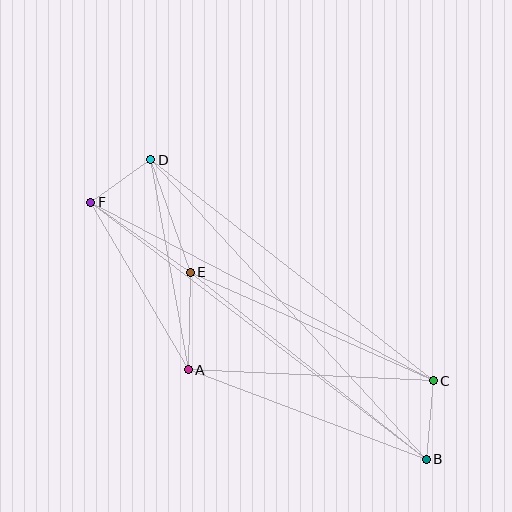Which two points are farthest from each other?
Points B and F are farthest from each other.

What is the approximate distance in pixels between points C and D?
The distance between C and D is approximately 359 pixels.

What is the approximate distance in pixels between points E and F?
The distance between E and F is approximately 122 pixels.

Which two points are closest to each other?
Points D and F are closest to each other.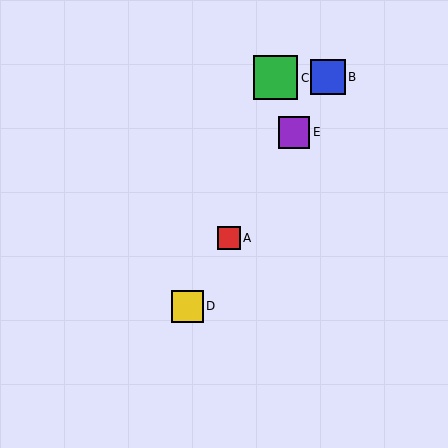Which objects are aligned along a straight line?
Objects A, B, D, E are aligned along a straight line.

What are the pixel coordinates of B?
Object B is at (328, 77).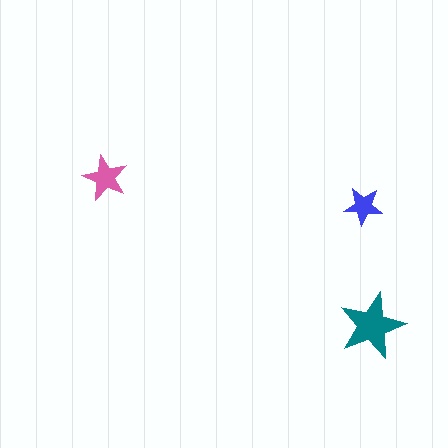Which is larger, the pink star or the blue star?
The pink one.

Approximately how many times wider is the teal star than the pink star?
About 1.5 times wider.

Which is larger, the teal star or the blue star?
The teal one.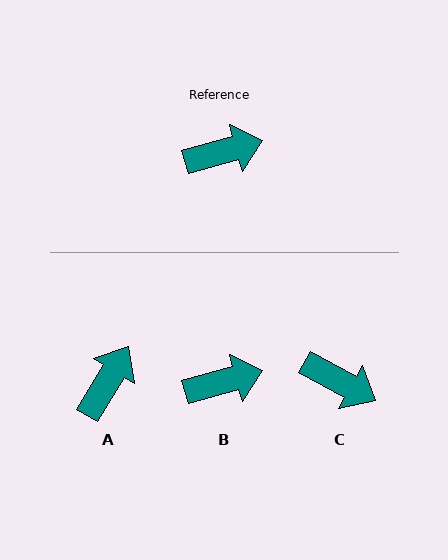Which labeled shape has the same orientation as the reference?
B.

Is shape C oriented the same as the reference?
No, it is off by about 44 degrees.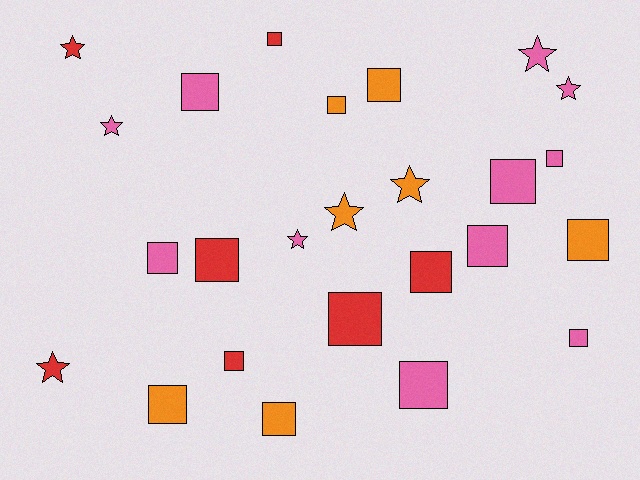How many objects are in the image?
There are 25 objects.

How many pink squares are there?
There are 7 pink squares.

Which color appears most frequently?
Pink, with 11 objects.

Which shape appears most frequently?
Square, with 17 objects.